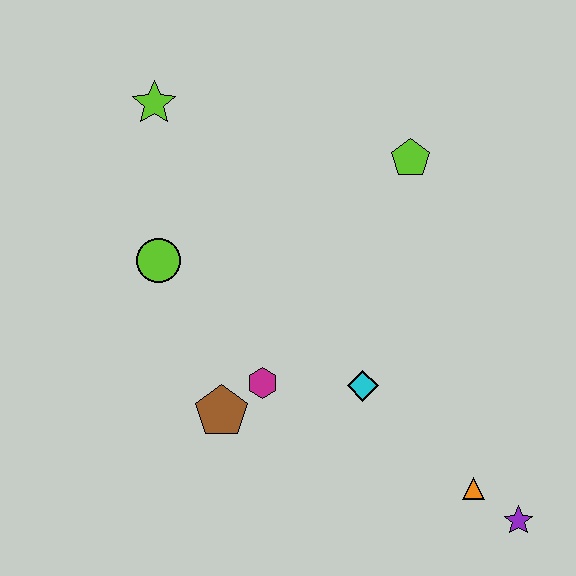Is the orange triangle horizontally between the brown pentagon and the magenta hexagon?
No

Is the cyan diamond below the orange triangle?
No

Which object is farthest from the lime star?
The purple star is farthest from the lime star.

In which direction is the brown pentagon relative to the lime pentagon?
The brown pentagon is below the lime pentagon.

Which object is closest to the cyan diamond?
The magenta hexagon is closest to the cyan diamond.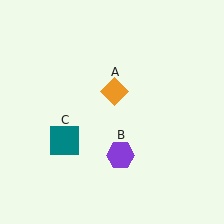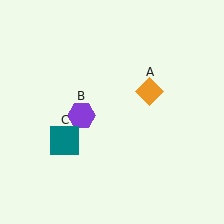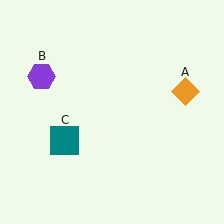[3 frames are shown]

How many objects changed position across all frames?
2 objects changed position: orange diamond (object A), purple hexagon (object B).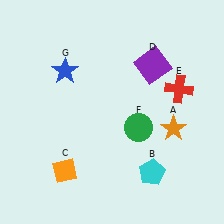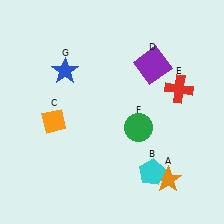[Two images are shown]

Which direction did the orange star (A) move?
The orange star (A) moved down.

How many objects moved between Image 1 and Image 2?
2 objects moved between the two images.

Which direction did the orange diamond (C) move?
The orange diamond (C) moved up.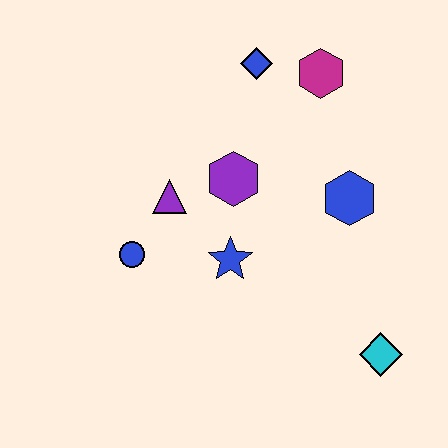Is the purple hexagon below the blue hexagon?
No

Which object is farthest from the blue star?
The magenta hexagon is farthest from the blue star.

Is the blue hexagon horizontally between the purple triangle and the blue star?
No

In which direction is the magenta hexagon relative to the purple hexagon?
The magenta hexagon is above the purple hexagon.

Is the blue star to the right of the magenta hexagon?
No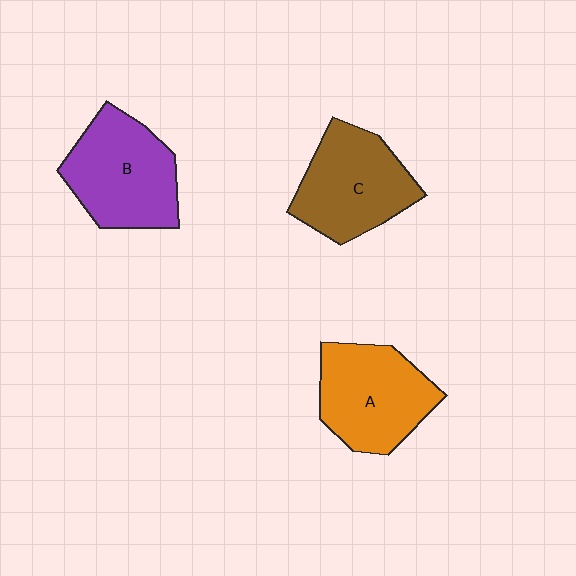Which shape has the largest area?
Shape B (purple).